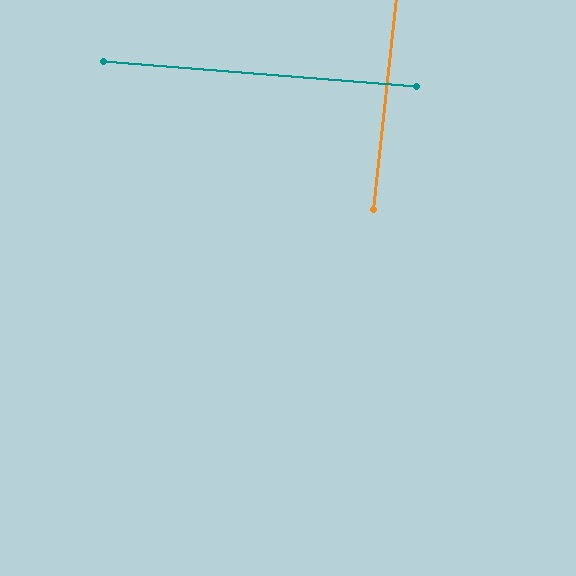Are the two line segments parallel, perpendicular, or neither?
Perpendicular — they meet at approximately 88°.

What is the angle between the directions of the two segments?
Approximately 88 degrees.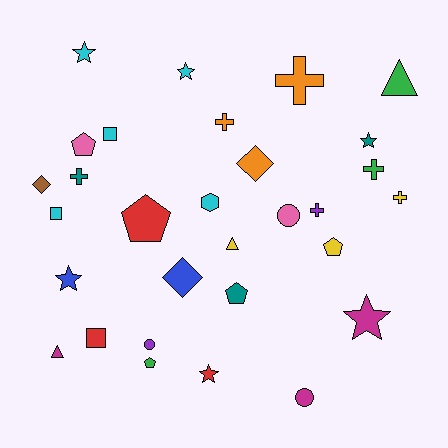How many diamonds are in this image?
There are 3 diamonds.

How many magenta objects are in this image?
There are 3 magenta objects.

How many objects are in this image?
There are 30 objects.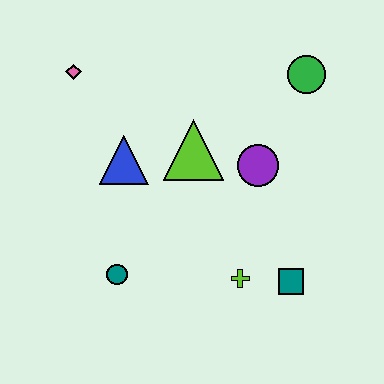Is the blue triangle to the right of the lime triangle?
No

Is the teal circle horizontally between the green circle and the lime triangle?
No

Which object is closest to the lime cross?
The teal square is closest to the lime cross.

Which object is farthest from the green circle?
The teal circle is farthest from the green circle.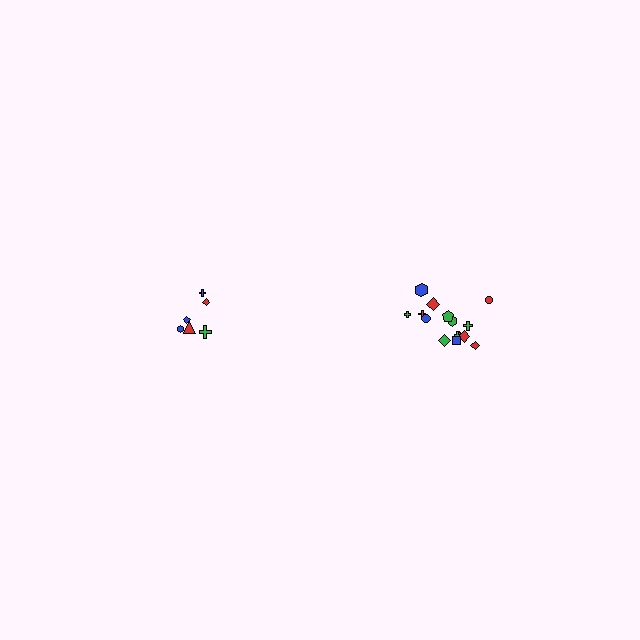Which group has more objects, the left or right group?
The right group.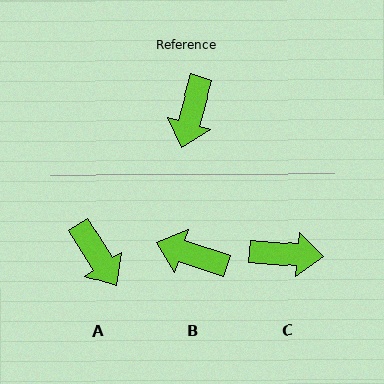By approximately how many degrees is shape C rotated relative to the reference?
Approximately 101 degrees counter-clockwise.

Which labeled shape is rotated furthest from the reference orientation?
C, about 101 degrees away.